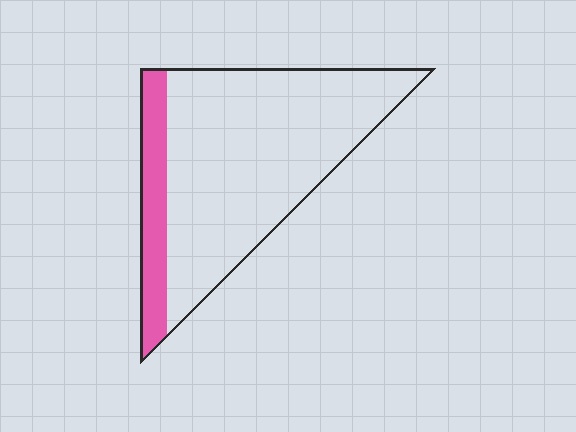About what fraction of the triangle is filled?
About one sixth (1/6).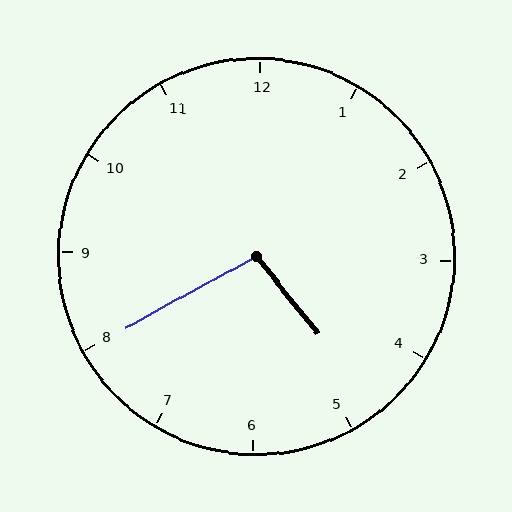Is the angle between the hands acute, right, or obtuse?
It is obtuse.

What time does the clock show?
4:40.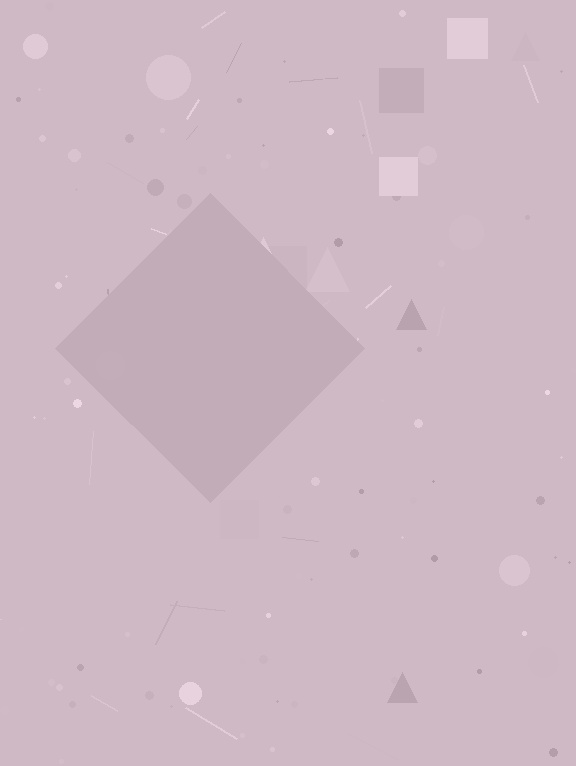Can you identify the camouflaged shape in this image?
The camouflaged shape is a diamond.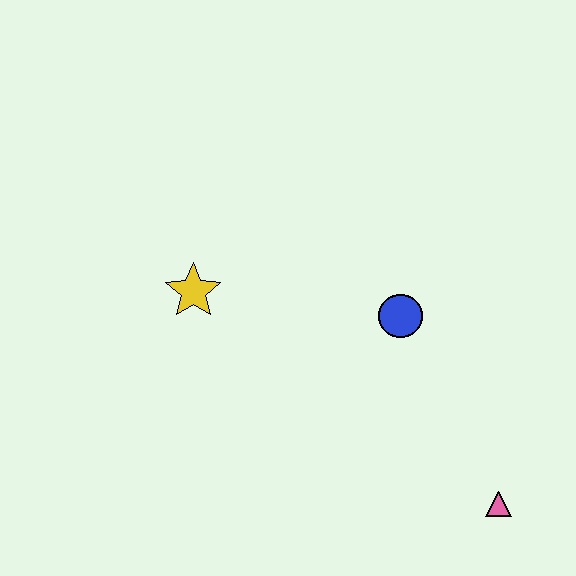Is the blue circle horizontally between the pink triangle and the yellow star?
Yes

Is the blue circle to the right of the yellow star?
Yes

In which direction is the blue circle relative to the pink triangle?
The blue circle is above the pink triangle.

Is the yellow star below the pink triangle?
No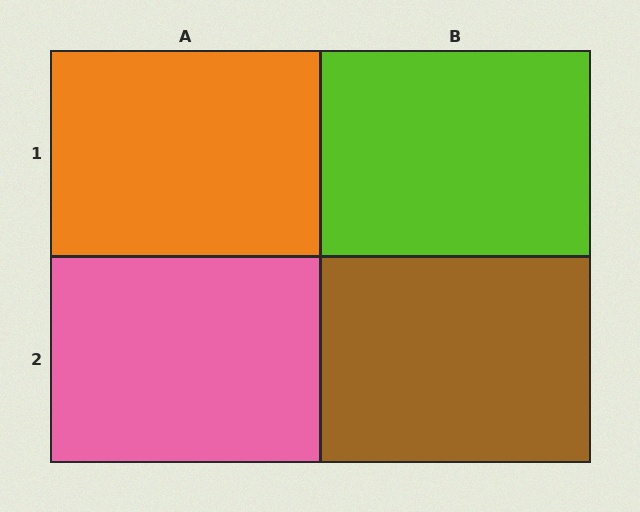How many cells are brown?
1 cell is brown.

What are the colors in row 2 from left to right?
Pink, brown.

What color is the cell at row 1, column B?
Lime.